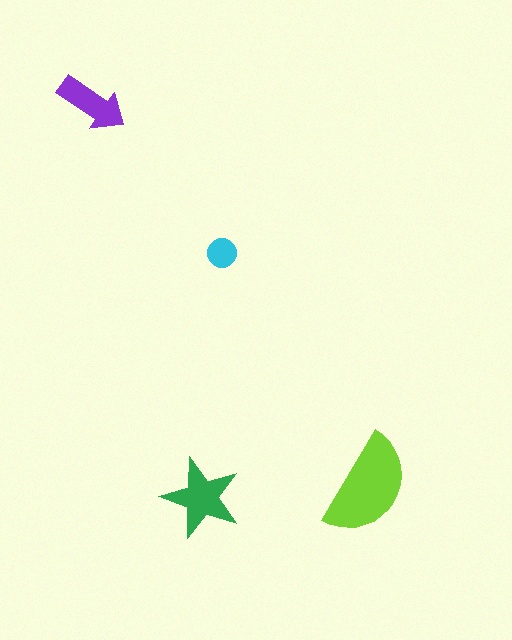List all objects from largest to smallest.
The lime semicircle, the green star, the purple arrow, the cyan circle.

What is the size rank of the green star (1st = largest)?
2nd.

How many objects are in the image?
There are 4 objects in the image.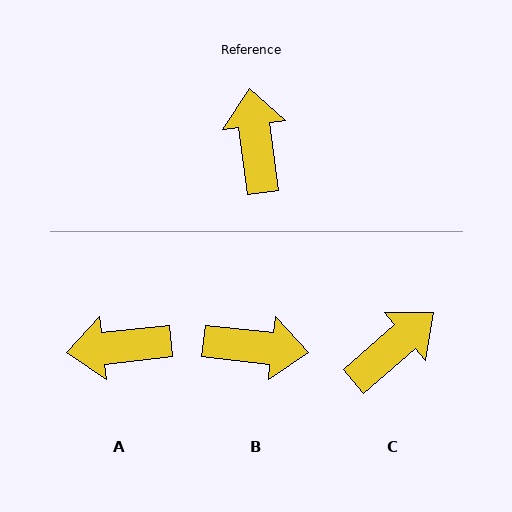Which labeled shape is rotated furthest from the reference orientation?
B, about 104 degrees away.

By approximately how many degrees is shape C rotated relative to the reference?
Approximately 57 degrees clockwise.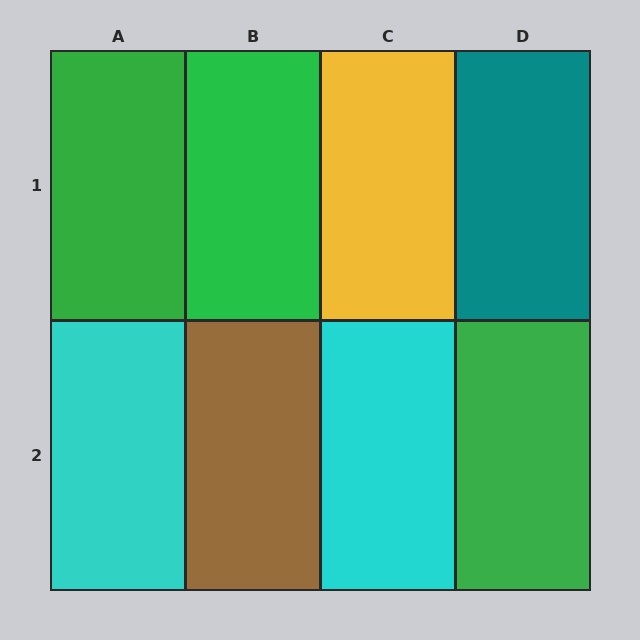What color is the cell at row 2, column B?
Brown.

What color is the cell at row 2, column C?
Cyan.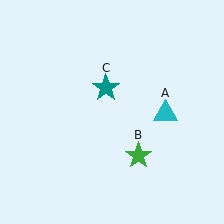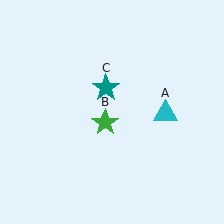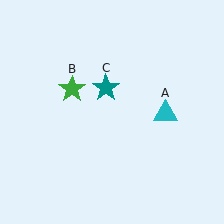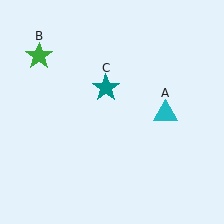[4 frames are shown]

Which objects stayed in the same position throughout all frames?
Cyan triangle (object A) and teal star (object C) remained stationary.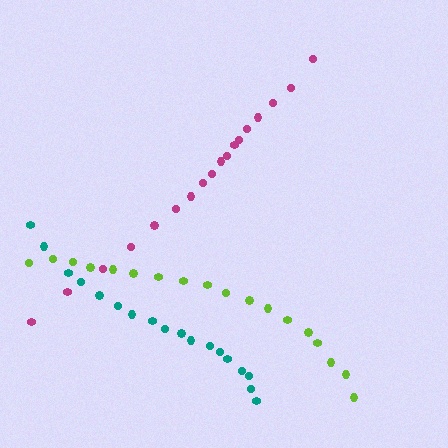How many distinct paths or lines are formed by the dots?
There are 3 distinct paths.